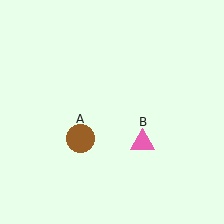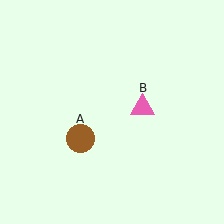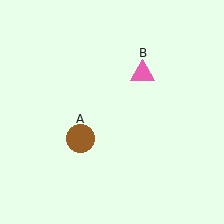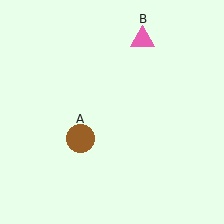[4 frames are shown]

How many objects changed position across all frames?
1 object changed position: pink triangle (object B).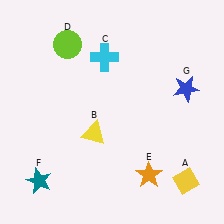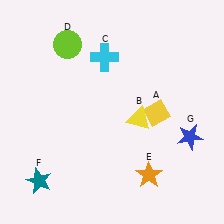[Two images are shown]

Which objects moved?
The objects that moved are: the yellow diamond (A), the yellow triangle (B), the blue star (G).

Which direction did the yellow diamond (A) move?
The yellow diamond (A) moved up.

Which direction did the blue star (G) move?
The blue star (G) moved down.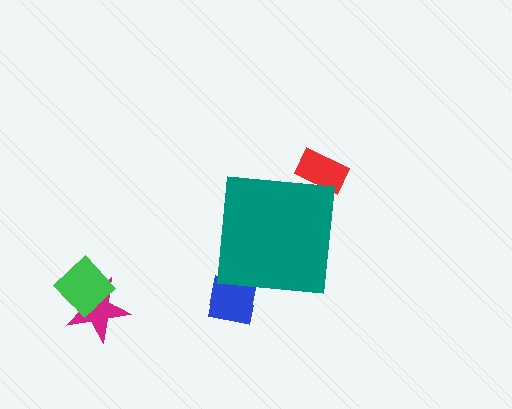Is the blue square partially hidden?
Yes, the blue square is partially hidden behind the teal square.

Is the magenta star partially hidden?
No, the magenta star is fully visible.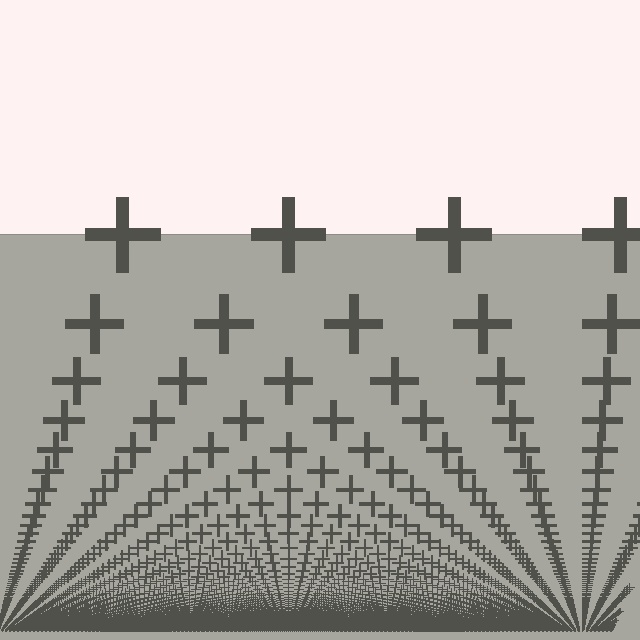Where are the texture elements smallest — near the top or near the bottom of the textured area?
Near the bottom.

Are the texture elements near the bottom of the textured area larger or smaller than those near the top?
Smaller. The gradient is inverted — elements near the bottom are smaller and denser.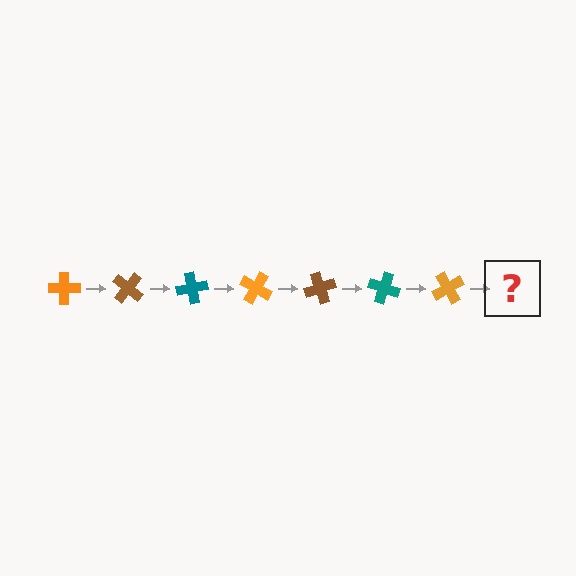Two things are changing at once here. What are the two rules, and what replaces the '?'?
The two rules are that it rotates 40 degrees each step and the color cycles through orange, brown, and teal. The '?' should be a brown cross, rotated 280 degrees from the start.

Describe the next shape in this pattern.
It should be a brown cross, rotated 280 degrees from the start.